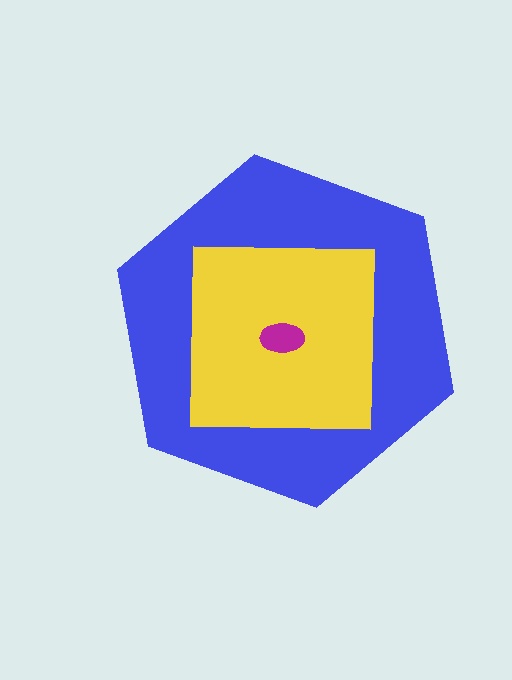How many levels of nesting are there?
3.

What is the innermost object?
The magenta ellipse.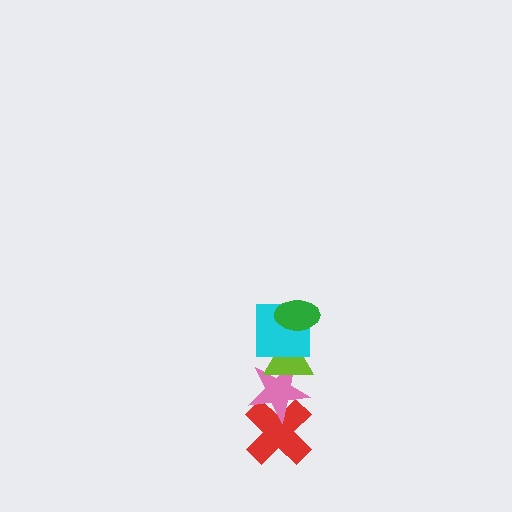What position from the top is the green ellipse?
The green ellipse is 1st from the top.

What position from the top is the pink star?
The pink star is 4th from the top.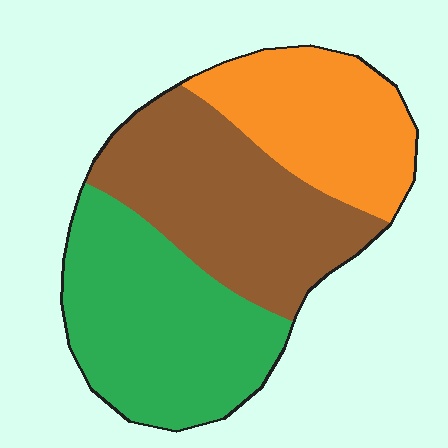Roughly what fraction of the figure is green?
Green takes up about three eighths (3/8) of the figure.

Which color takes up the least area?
Orange, at roughly 25%.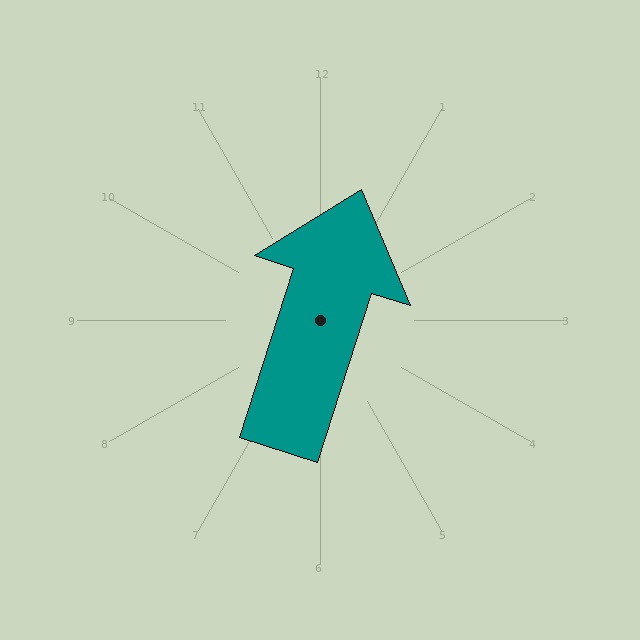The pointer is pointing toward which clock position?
Roughly 1 o'clock.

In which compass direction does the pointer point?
North.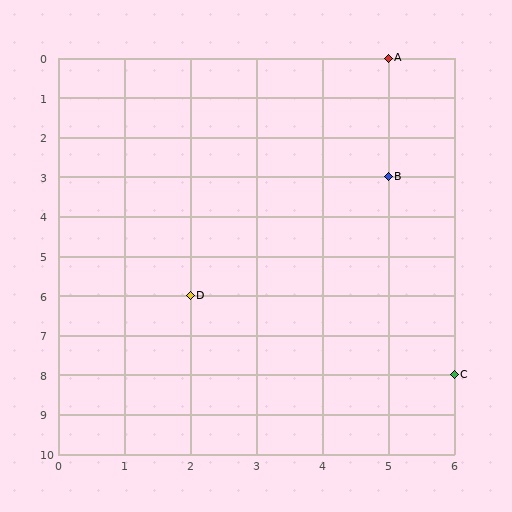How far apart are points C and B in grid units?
Points C and B are 1 column and 5 rows apart (about 5.1 grid units diagonally).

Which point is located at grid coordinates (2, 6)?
Point D is at (2, 6).